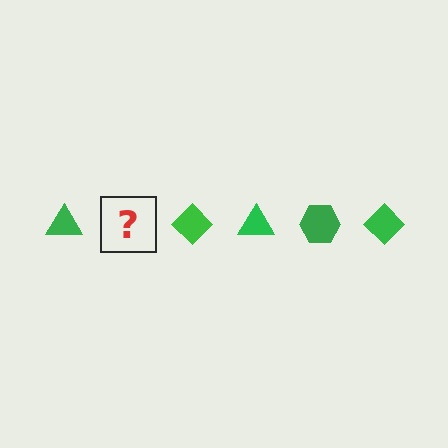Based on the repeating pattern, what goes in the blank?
The blank should be a green hexagon.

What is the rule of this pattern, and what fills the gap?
The rule is that the pattern cycles through triangle, hexagon, diamond shapes in green. The gap should be filled with a green hexagon.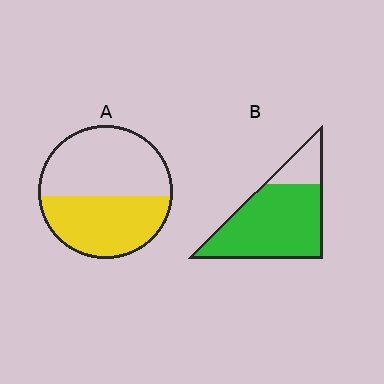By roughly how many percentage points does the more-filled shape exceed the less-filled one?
By roughly 35 percentage points (B over A).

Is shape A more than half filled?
Roughly half.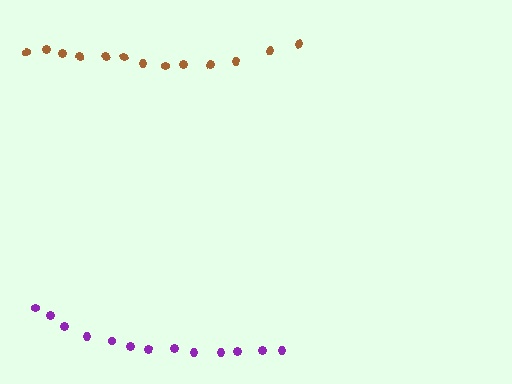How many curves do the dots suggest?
There are 2 distinct paths.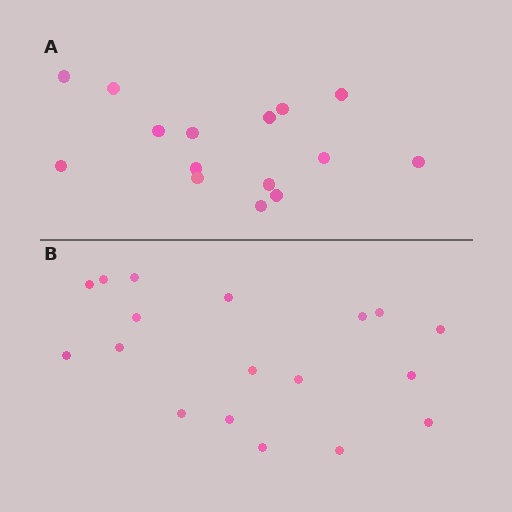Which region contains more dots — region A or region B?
Region B (the bottom region) has more dots.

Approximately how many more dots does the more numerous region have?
Region B has just a few more — roughly 2 or 3 more dots than region A.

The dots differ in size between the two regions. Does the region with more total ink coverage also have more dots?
No. Region A has more total ink coverage because its dots are larger, but region B actually contains more individual dots. Total area can be misleading — the number of items is what matters here.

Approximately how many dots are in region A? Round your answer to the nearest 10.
About 20 dots. (The exact count is 15, which rounds to 20.)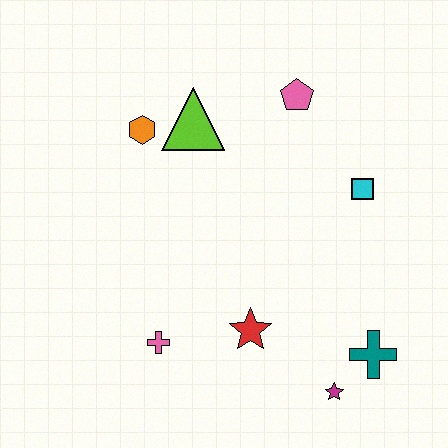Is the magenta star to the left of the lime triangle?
No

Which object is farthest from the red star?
The pink pentagon is farthest from the red star.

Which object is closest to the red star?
The pink cross is closest to the red star.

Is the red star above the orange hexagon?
No